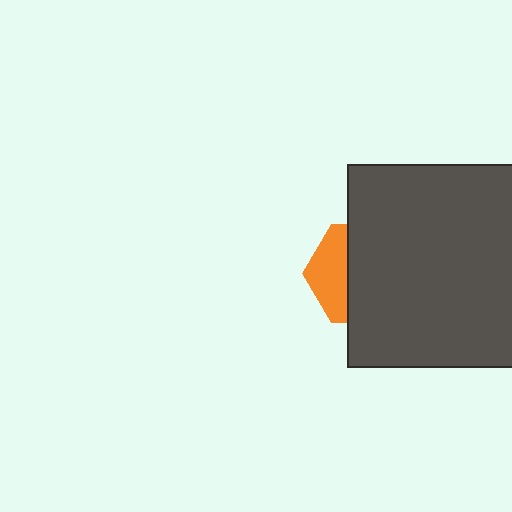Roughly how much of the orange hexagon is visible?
A small part of it is visible (roughly 36%).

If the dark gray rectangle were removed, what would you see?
You would see the complete orange hexagon.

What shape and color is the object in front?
The object in front is a dark gray rectangle.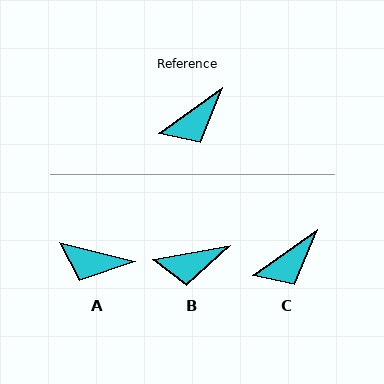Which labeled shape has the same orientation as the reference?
C.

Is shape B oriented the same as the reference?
No, it is off by about 25 degrees.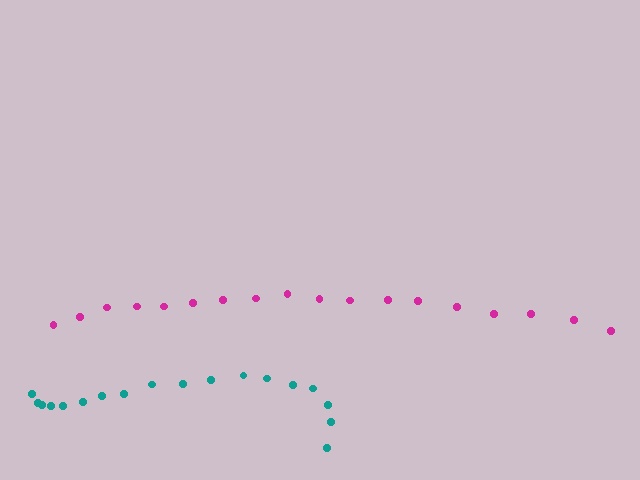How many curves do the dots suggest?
There are 2 distinct paths.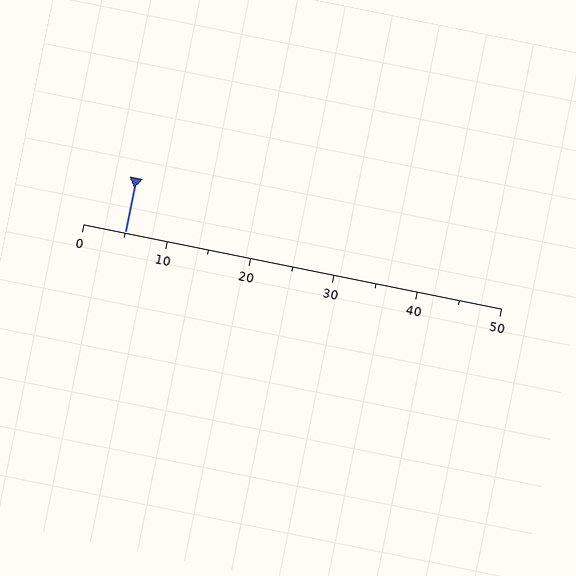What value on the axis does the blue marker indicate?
The marker indicates approximately 5.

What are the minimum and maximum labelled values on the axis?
The axis runs from 0 to 50.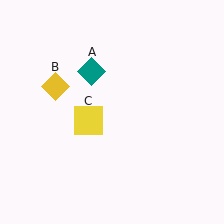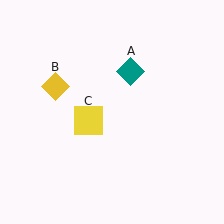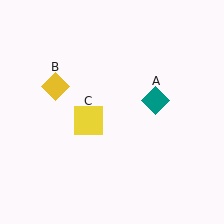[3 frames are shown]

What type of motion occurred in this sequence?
The teal diamond (object A) rotated clockwise around the center of the scene.